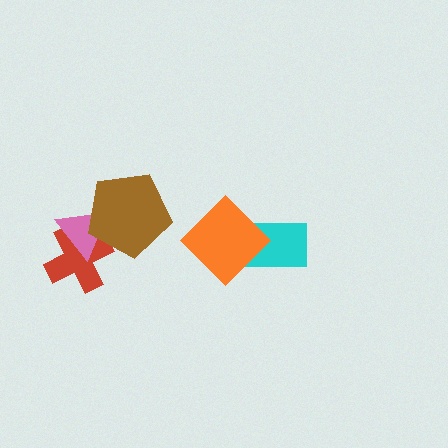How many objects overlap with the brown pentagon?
2 objects overlap with the brown pentagon.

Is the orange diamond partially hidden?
No, no other shape covers it.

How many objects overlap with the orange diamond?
1 object overlaps with the orange diamond.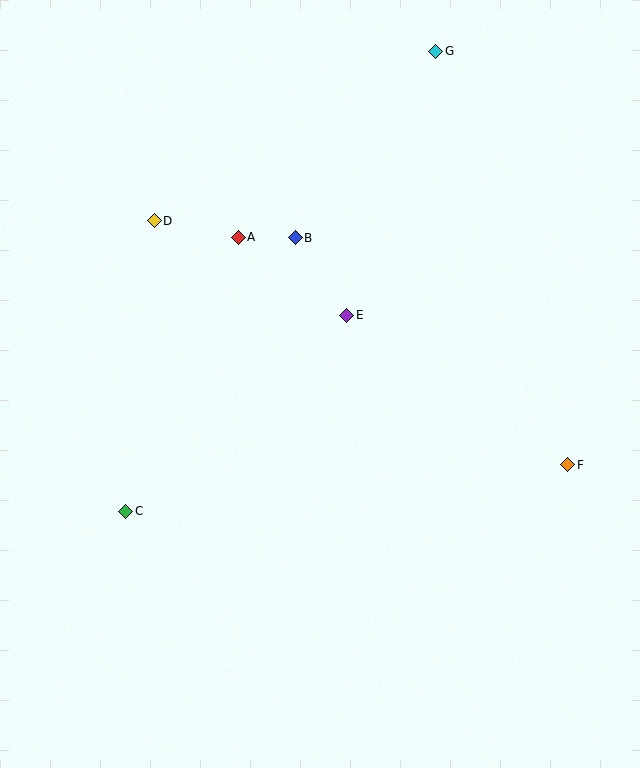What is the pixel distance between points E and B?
The distance between E and B is 93 pixels.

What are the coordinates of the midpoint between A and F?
The midpoint between A and F is at (403, 351).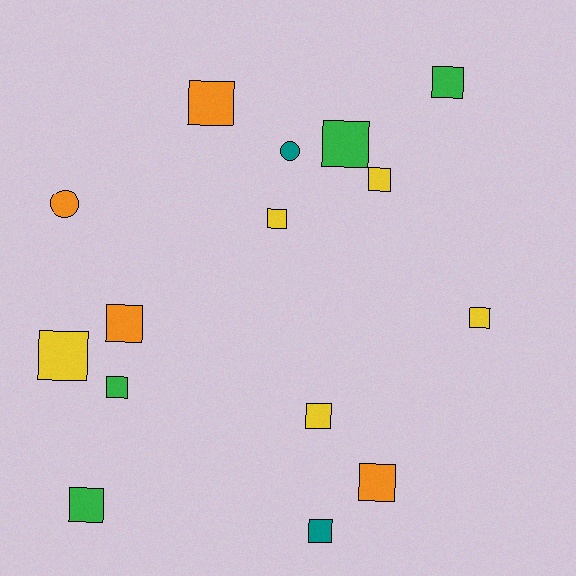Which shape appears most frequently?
Square, with 13 objects.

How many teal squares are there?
There is 1 teal square.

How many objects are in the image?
There are 15 objects.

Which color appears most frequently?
Yellow, with 5 objects.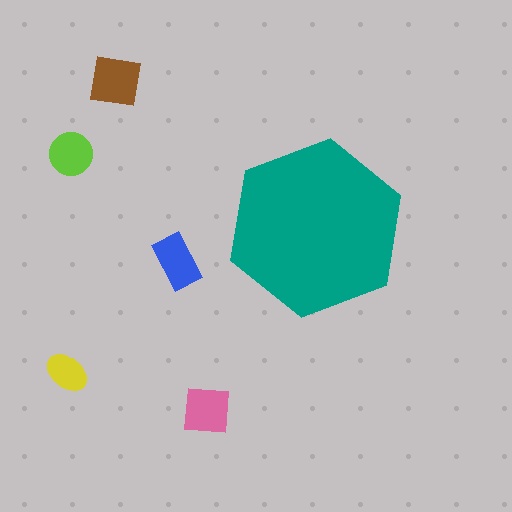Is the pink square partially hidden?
No, the pink square is fully visible.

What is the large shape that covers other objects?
A teal hexagon.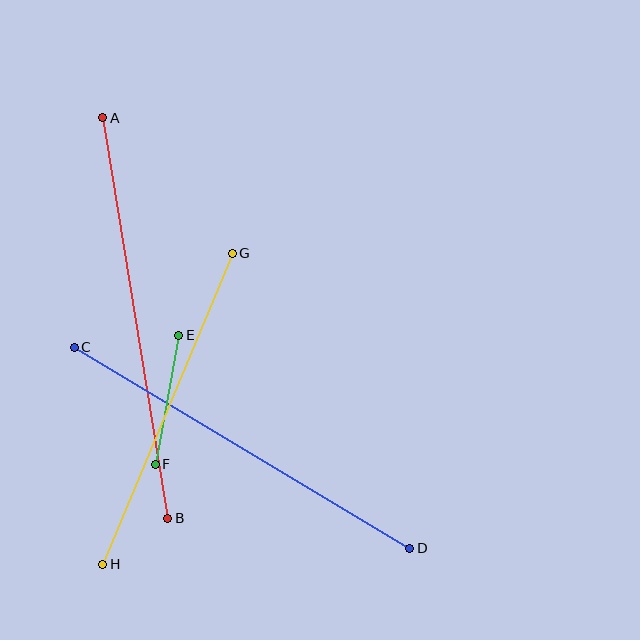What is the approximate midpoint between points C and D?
The midpoint is at approximately (242, 448) pixels.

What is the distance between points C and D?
The distance is approximately 391 pixels.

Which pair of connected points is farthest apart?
Points A and B are farthest apart.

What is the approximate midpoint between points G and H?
The midpoint is at approximately (167, 409) pixels.